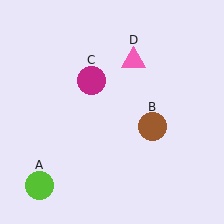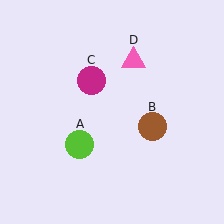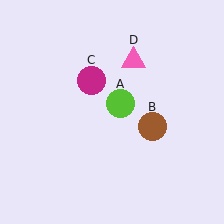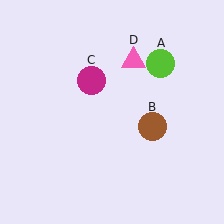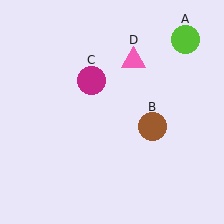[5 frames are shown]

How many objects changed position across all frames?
1 object changed position: lime circle (object A).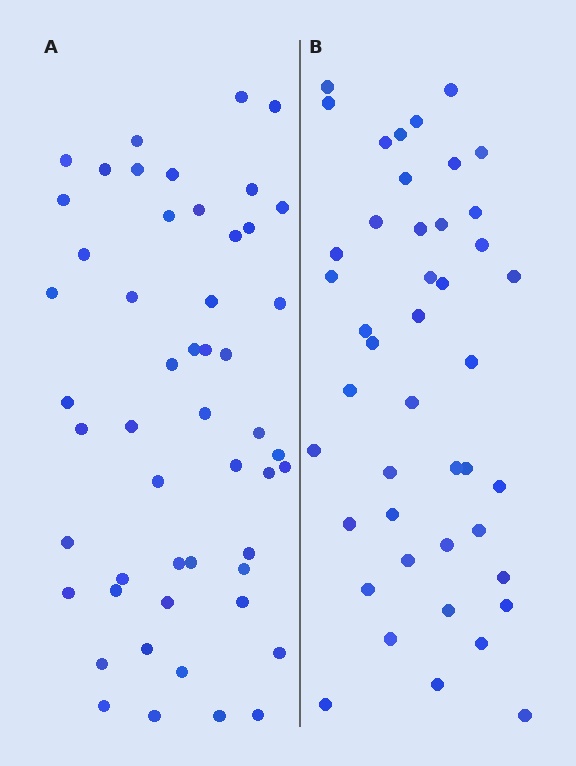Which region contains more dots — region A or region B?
Region A (the left region) has more dots.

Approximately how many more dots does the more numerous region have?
Region A has roughly 8 or so more dots than region B.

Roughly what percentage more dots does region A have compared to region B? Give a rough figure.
About 15% more.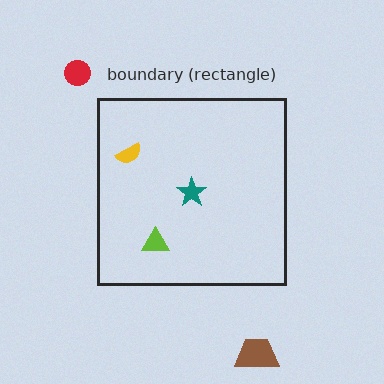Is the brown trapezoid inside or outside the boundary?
Outside.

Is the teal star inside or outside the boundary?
Inside.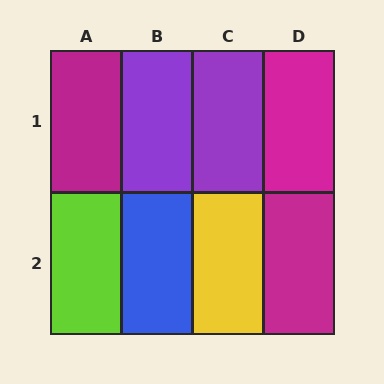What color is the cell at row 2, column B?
Blue.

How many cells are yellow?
1 cell is yellow.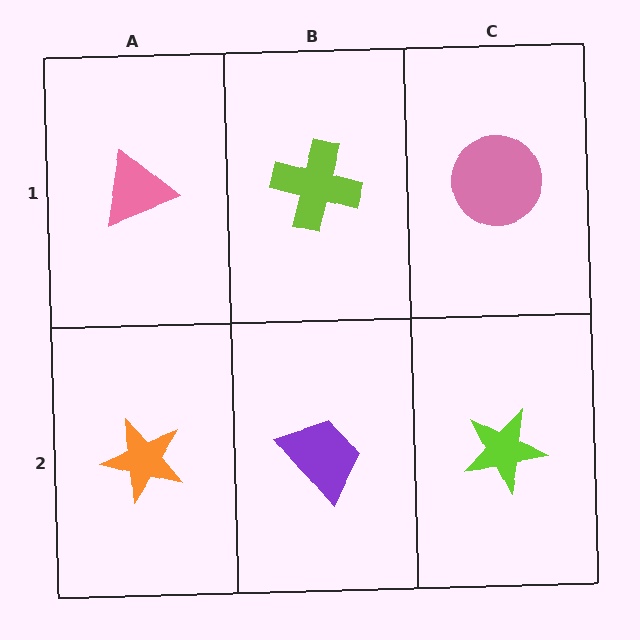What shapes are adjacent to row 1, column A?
An orange star (row 2, column A), a lime cross (row 1, column B).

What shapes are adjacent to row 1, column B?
A purple trapezoid (row 2, column B), a pink triangle (row 1, column A), a pink circle (row 1, column C).